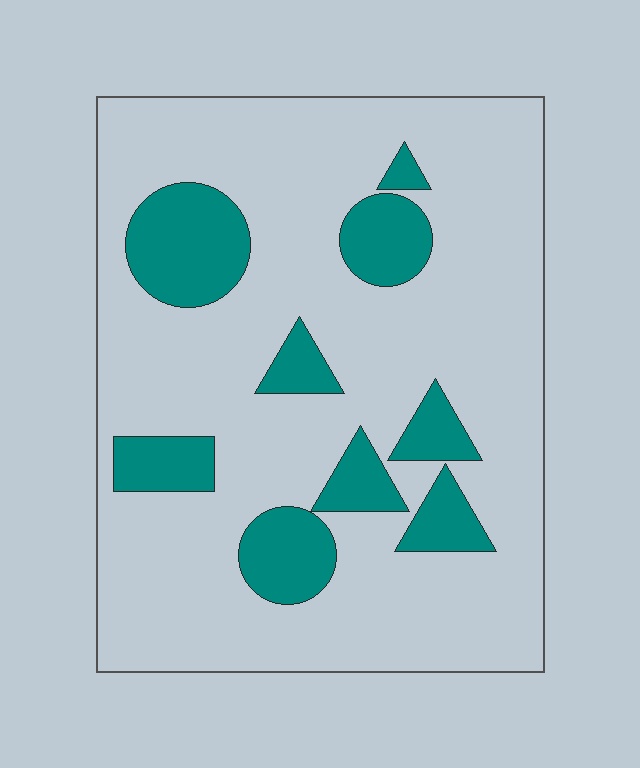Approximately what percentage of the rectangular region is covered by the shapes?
Approximately 20%.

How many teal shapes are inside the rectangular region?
9.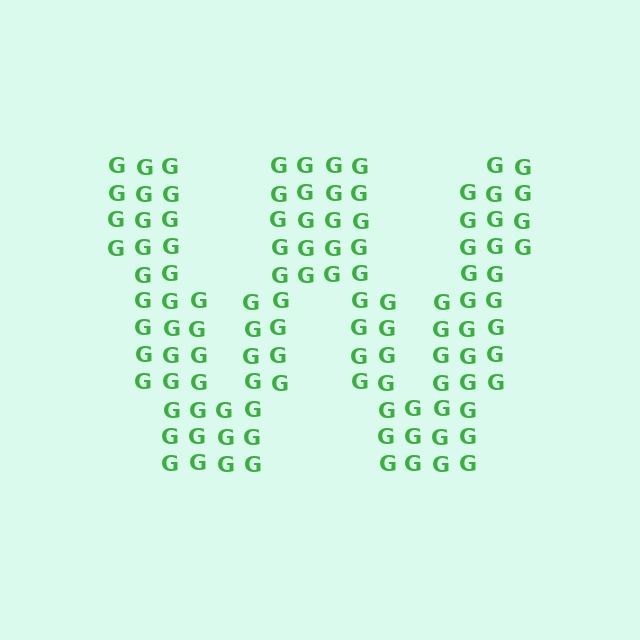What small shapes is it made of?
It is made of small letter G's.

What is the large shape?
The large shape is the letter W.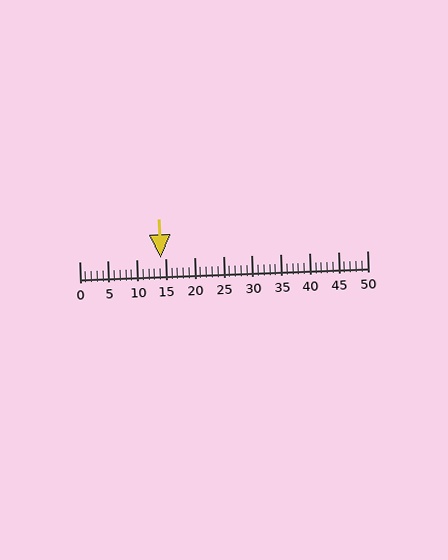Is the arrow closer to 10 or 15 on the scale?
The arrow is closer to 15.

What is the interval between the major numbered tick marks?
The major tick marks are spaced 5 units apart.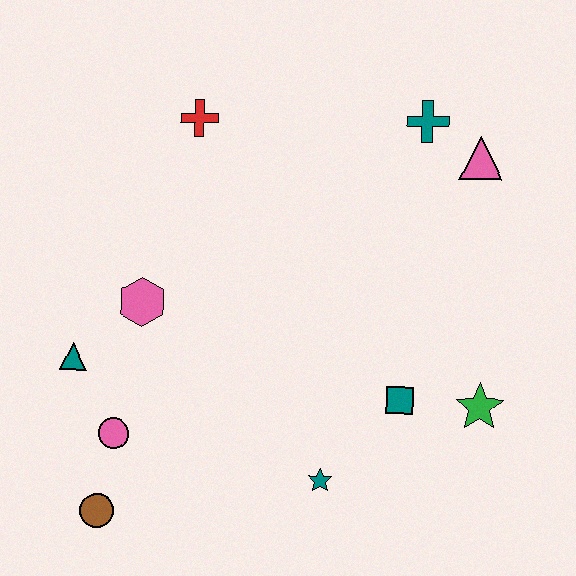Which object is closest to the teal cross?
The pink triangle is closest to the teal cross.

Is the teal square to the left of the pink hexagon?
No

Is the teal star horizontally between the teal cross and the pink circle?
Yes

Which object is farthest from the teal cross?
The brown circle is farthest from the teal cross.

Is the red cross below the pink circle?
No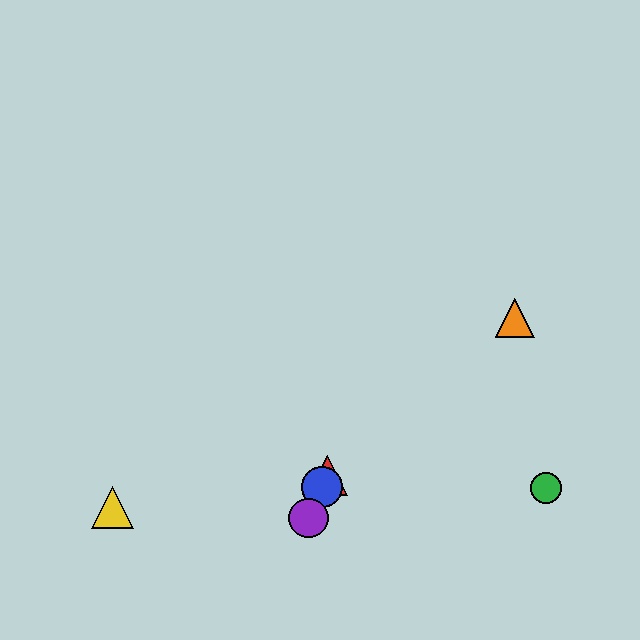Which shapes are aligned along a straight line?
The red triangle, the blue circle, the purple circle are aligned along a straight line.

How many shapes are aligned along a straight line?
3 shapes (the red triangle, the blue circle, the purple circle) are aligned along a straight line.